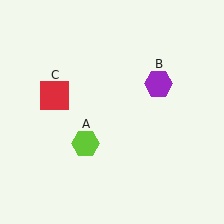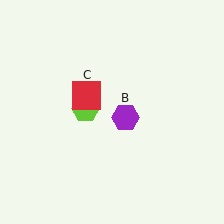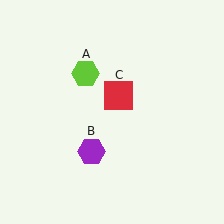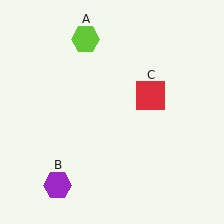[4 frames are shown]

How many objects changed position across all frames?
3 objects changed position: lime hexagon (object A), purple hexagon (object B), red square (object C).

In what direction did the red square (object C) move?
The red square (object C) moved right.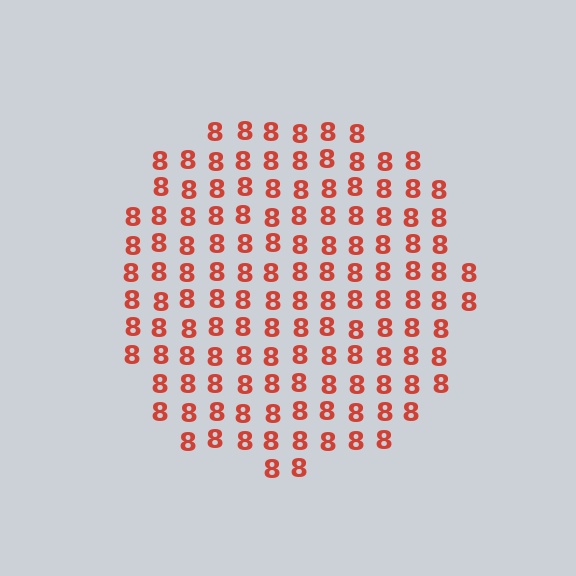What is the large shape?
The large shape is a circle.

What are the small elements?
The small elements are digit 8's.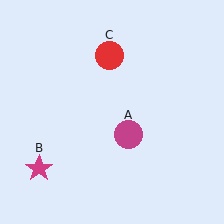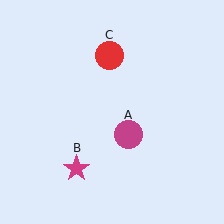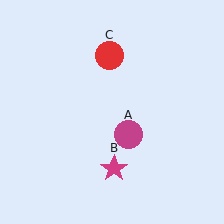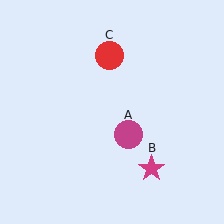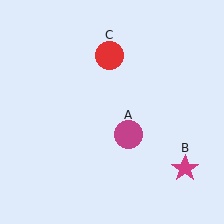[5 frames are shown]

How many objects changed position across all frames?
1 object changed position: magenta star (object B).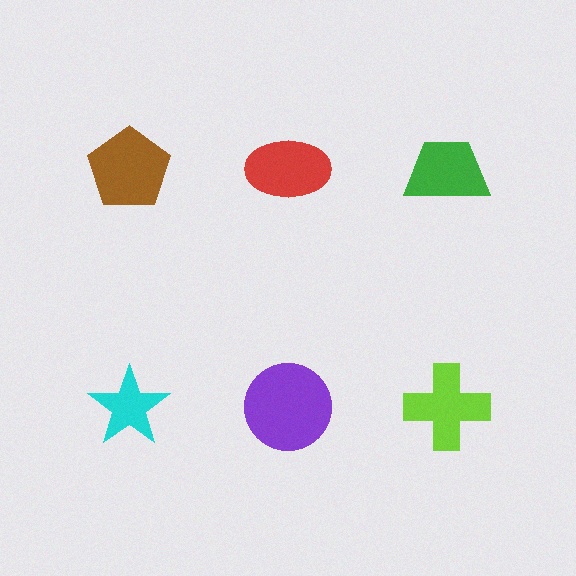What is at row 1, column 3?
A green trapezoid.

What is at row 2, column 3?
A lime cross.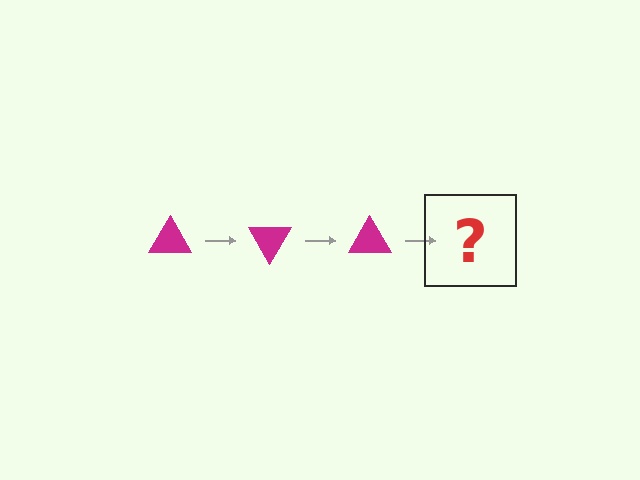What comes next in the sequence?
The next element should be a magenta triangle rotated 180 degrees.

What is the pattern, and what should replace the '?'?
The pattern is that the triangle rotates 60 degrees each step. The '?' should be a magenta triangle rotated 180 degrees.